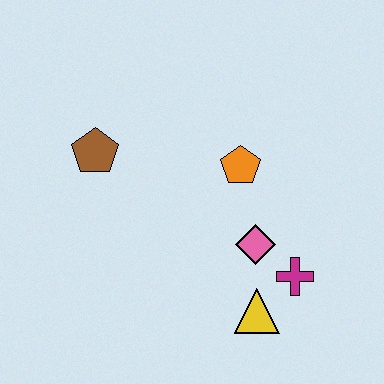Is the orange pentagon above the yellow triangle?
Yes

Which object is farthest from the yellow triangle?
The brown pentagon is farthest from the yellow triangle.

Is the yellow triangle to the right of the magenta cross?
No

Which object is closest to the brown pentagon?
The orange pentagon is closest to the brown pentagon.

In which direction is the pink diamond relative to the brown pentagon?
The pink diamond is to the right of the brown pentagon.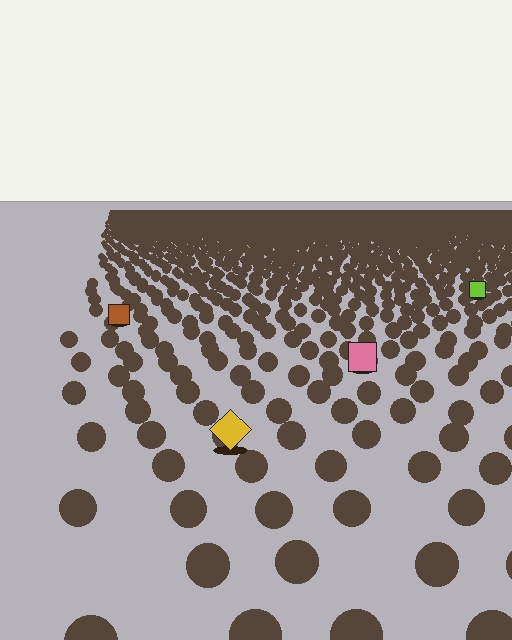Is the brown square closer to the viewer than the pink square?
No. The pink square is closer — you can tell from the texture gradient: the ground texture is coarser near it.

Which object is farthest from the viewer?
The lime square is farthest from the viewer. It appears smaller and the ground texture around it is denser.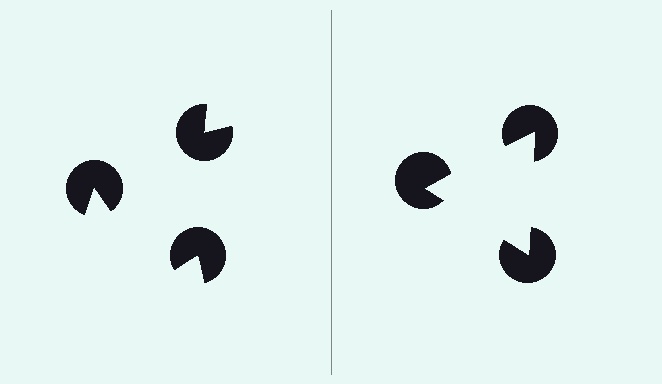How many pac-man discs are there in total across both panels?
6 — 3 on each side.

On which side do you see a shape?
An illusory triangle appears on the right side. On the left side the wedge cuts are rotated, so no coherent shape forms.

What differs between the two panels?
The pac-man discs are positioned identically on both sides; only the wedge orientations differ. On the right they align to a triangle; on the left they are misaligned.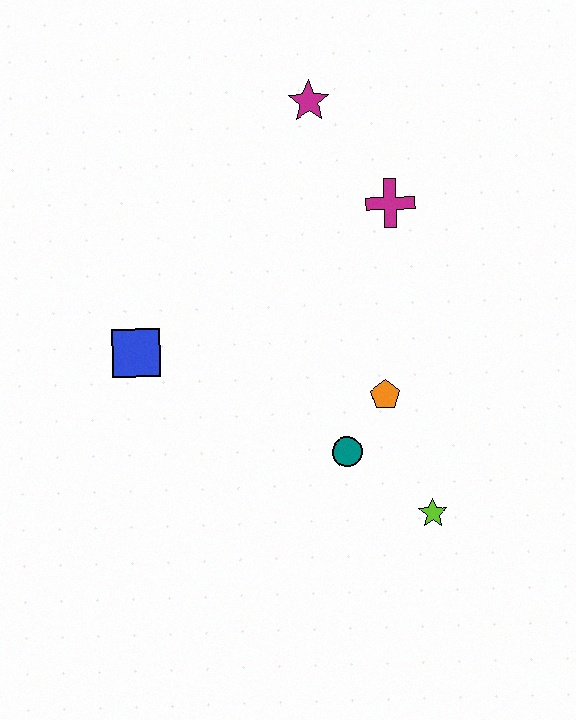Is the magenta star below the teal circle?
No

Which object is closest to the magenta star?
The magenta cross is closest to the magenta star.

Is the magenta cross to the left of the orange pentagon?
No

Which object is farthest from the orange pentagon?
The magenta star is farthest from the orange pentagon.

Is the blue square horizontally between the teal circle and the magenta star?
No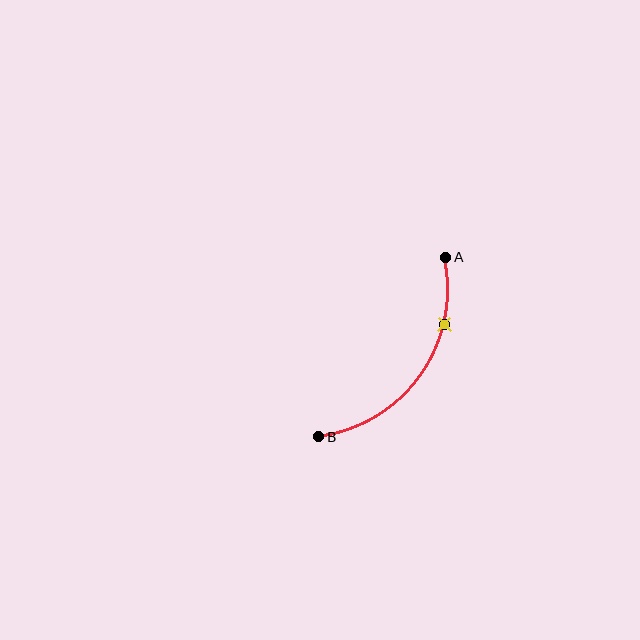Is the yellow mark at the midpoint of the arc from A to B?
No. The yellow mark lies on the arc but is closer to endpoint A. The arc midpoint would be at the point on the curve equidistant along the arc from both A and B.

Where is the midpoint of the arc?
The arc midpoint is the point on the curve farthest from the straight line joining A and B. It sits below and to the right of that line.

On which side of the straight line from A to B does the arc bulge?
The arc bulges below and to the right of the straight line connecting A and B.